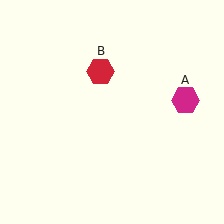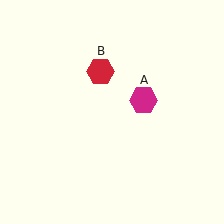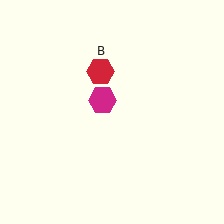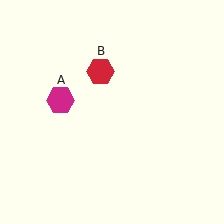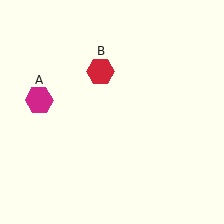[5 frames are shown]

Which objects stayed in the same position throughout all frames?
Red hexagon (object B) remained stationary.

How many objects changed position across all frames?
1 object changed position: magenta hexagon (object A).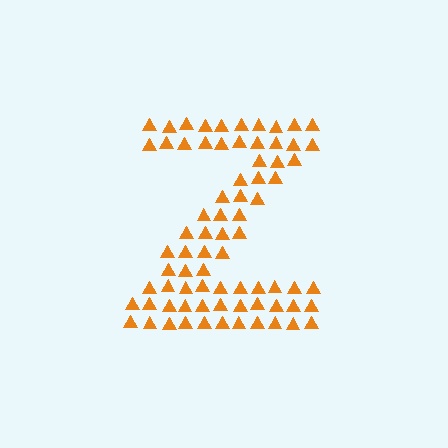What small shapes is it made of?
It is made of small triangles.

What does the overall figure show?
The overall figure shows the letter Z.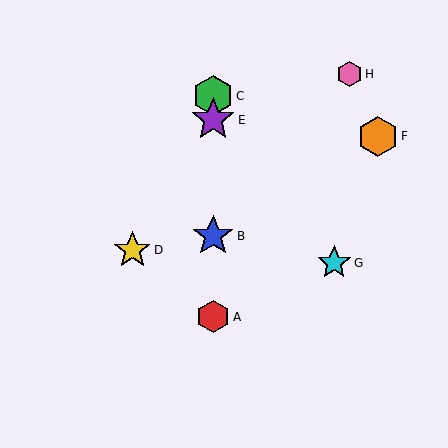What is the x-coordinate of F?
Object F is at x≈378.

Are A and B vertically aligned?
Yes, both are at x≈213.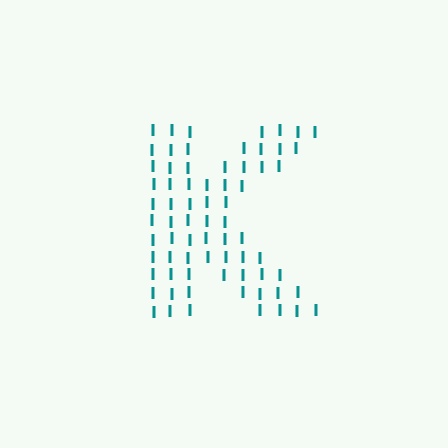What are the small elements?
The small elements are letter I's.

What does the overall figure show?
The overall figure shows the letter K.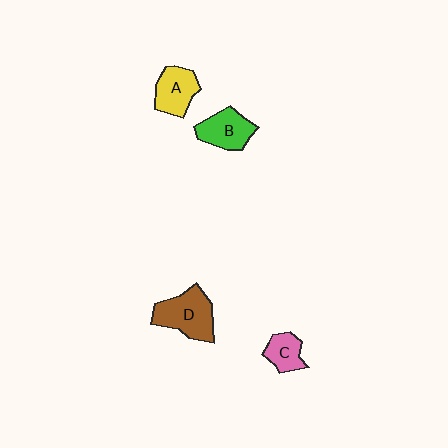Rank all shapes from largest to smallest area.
From largest to smallest: D (brown), B (green), A (yellow), C (pink).